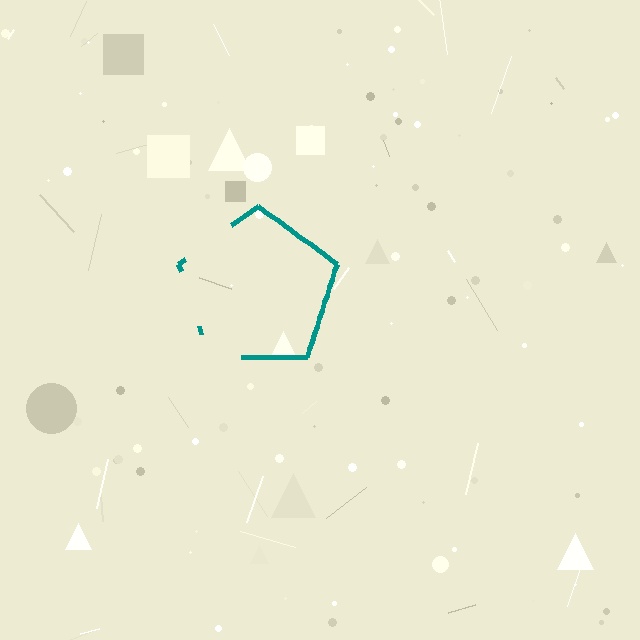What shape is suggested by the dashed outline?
The dashed outline suggests a pentagon.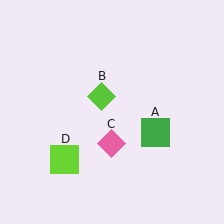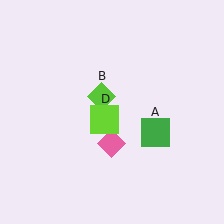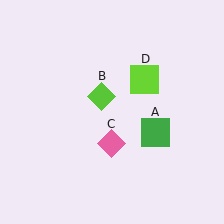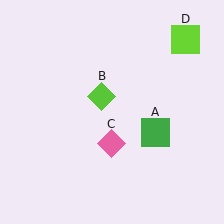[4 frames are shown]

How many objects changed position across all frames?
1 object changed position: lime square (object D).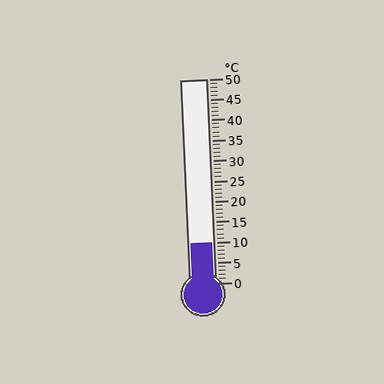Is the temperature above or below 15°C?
The temperature is below 15°C.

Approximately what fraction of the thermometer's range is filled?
The thermometer is filled to approximately 20% of its range.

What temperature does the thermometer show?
The thermometer shows approximately 10°C.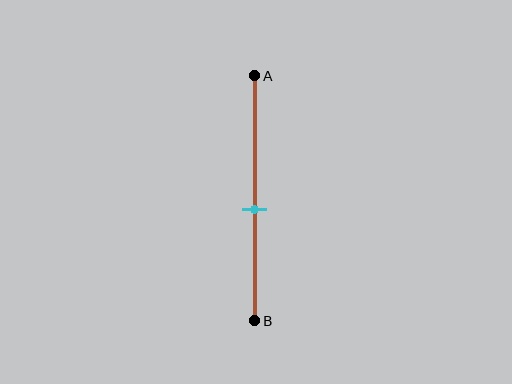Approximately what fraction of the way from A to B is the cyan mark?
The cyan mark is approximately 55% of the way from A to B.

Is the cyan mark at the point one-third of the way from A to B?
No, the mark is at about 55% from A, not at the 33% one-third point.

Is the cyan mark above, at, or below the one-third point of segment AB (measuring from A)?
The cyan mark is below the one-third point of segment AB.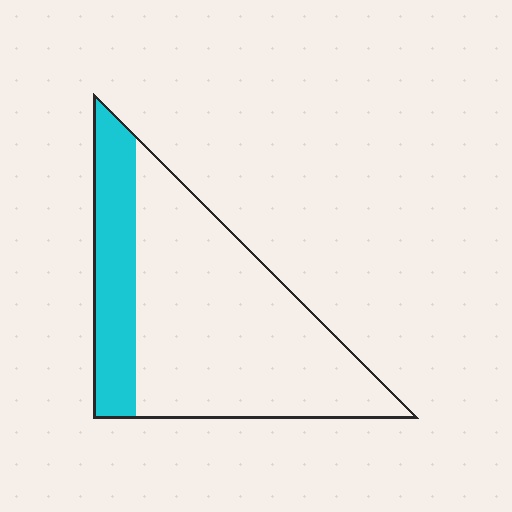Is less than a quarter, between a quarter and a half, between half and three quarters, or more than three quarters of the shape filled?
Less than a quarter.